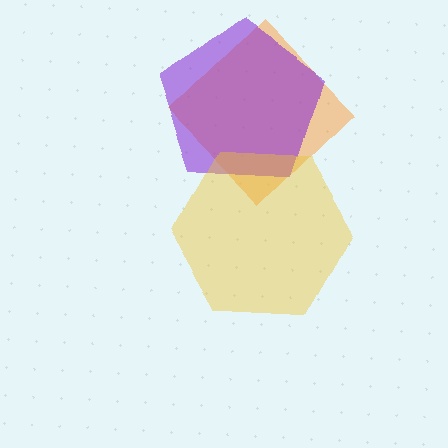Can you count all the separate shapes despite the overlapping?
Yes, there are 3 separate shapes.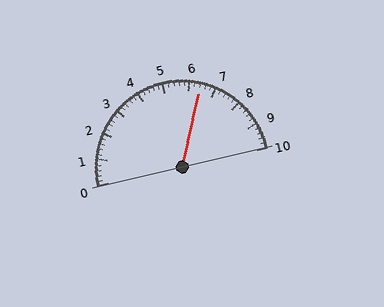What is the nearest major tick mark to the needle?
The nearest major tick mark is 6.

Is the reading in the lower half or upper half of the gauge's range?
The reading is in the upper half of the range (0 to 10).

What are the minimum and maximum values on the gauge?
The gauge ranges from 0 to 10.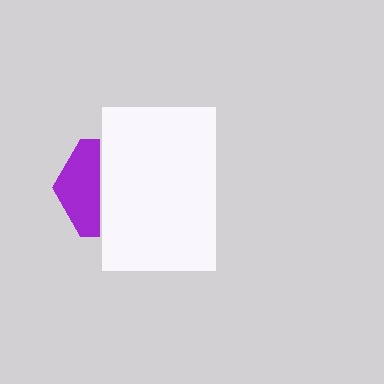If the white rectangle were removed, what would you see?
You would see the complete purple hexagon.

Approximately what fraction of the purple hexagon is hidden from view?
Roughly 61% of the purple hexagon is hidden behind the white rectangle.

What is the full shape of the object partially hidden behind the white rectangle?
The partially hidden object is a purple hexagon.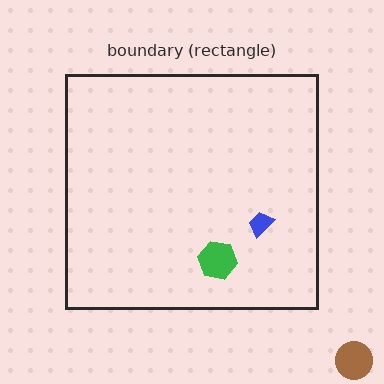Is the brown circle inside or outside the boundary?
Outside.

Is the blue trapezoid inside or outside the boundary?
Inside.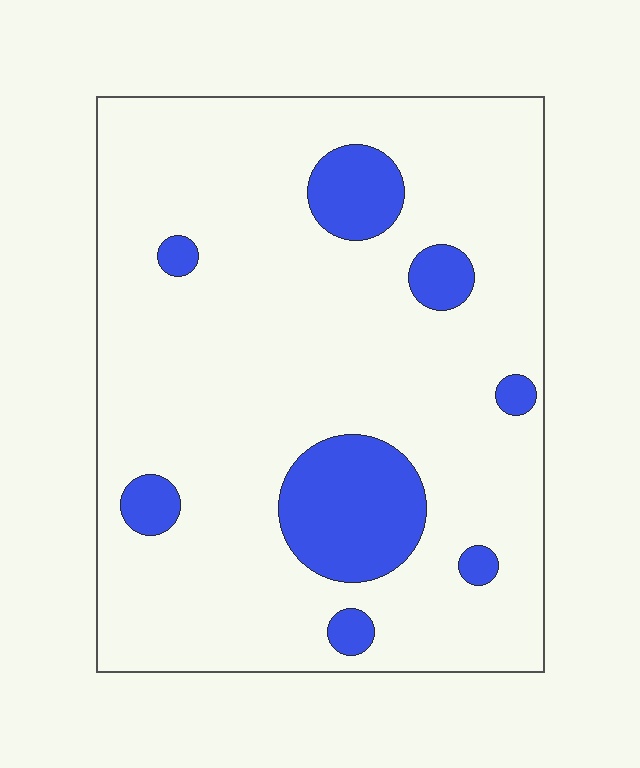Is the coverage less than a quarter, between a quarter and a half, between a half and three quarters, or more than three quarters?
Less than a quarter.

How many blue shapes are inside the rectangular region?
8.